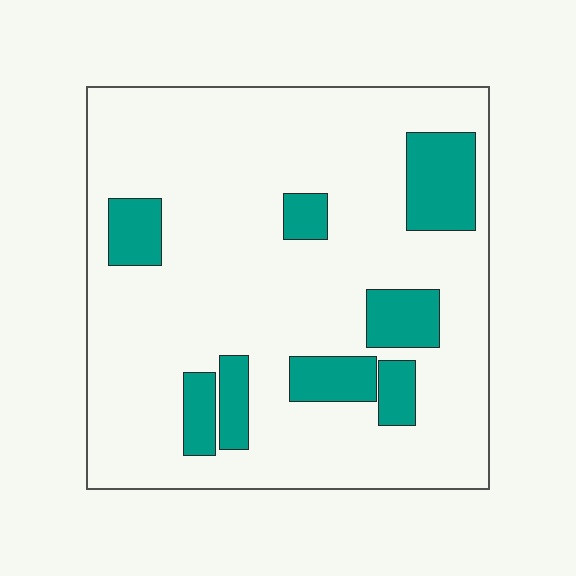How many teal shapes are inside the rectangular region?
8.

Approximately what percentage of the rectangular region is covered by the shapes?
Approximately 20%.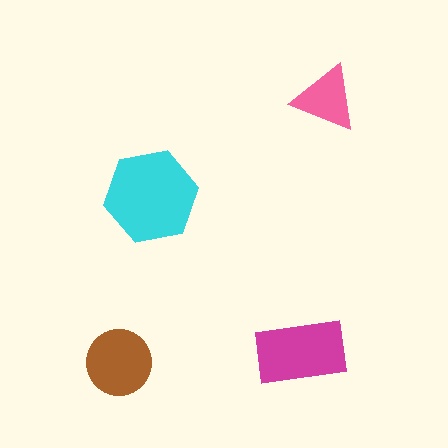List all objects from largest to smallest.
The cyan hexagon, the magenta rectangle, the brown circle, the pink triangle.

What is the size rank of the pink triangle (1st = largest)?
4th.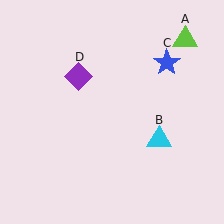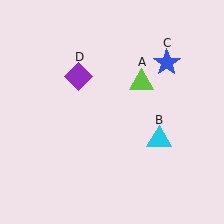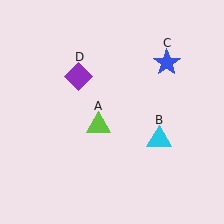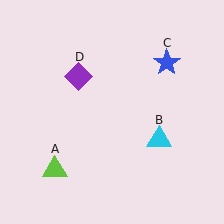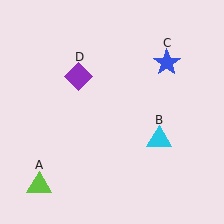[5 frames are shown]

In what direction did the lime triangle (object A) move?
The lime triangle (object A) moved down and to the left.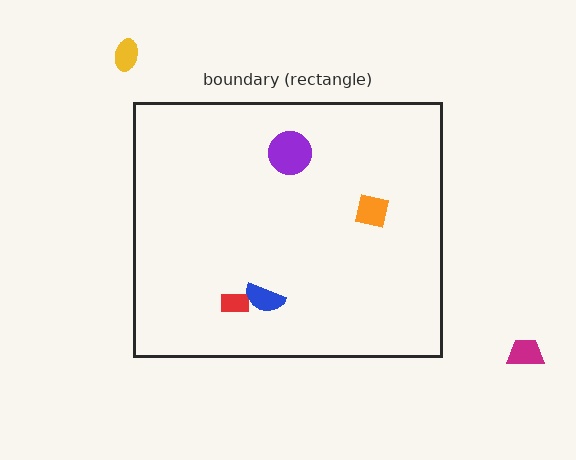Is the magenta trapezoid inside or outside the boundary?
Outside.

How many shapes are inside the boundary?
4 inside, 2 outside.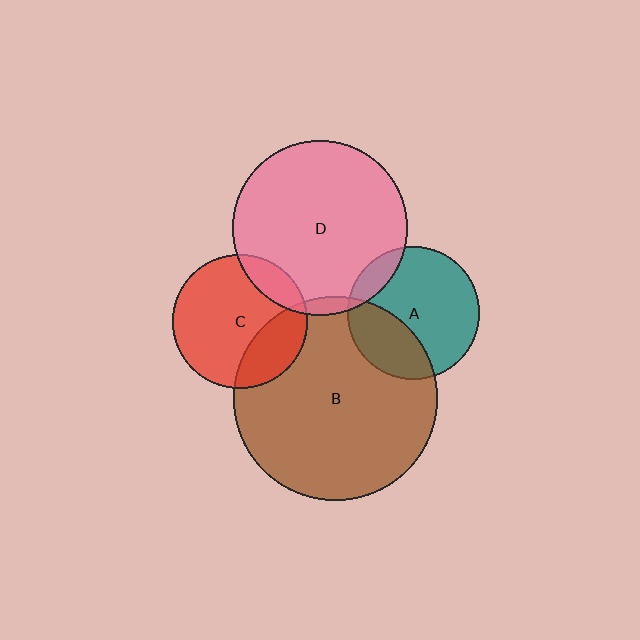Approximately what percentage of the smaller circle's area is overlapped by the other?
Approximately 15%.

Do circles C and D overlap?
Yes.